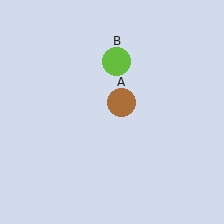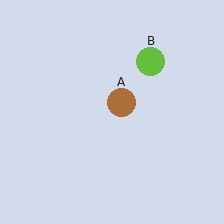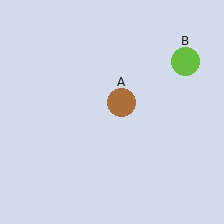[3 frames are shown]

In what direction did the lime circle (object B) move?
The lime circle (object B) moved right.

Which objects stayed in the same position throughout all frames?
Brown circle (object A) remained stationary.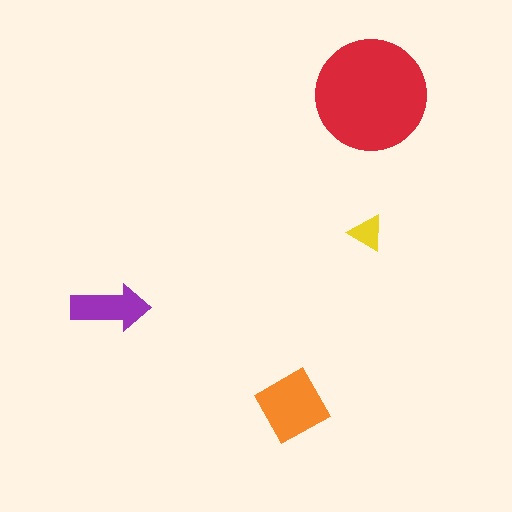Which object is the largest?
The red circle.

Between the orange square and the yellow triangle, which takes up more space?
The orange square.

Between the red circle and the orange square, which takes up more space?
The red circle.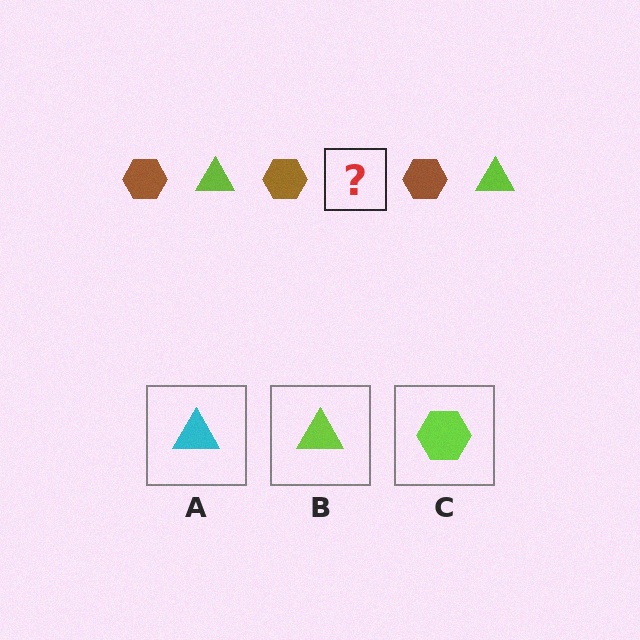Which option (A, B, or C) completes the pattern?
B.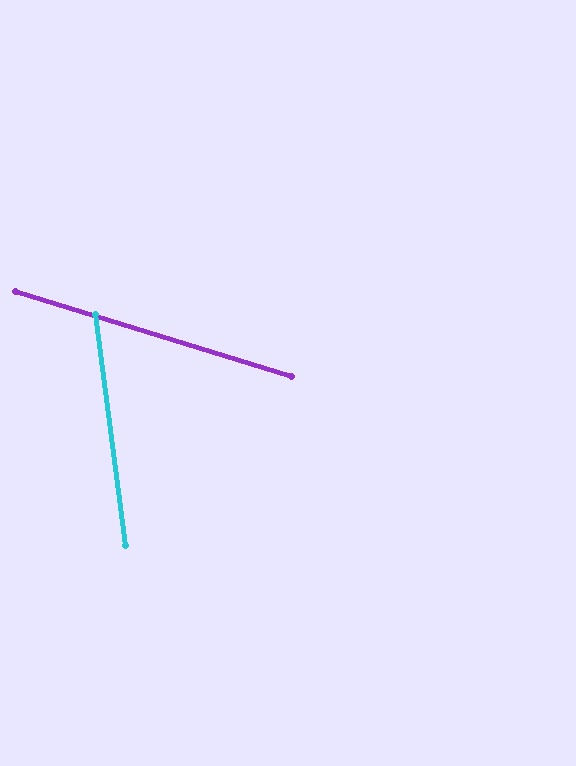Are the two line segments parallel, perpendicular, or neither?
Neither parallel nor perpendicular — they differ by about 65°.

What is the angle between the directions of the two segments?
Approximately 65 degrees.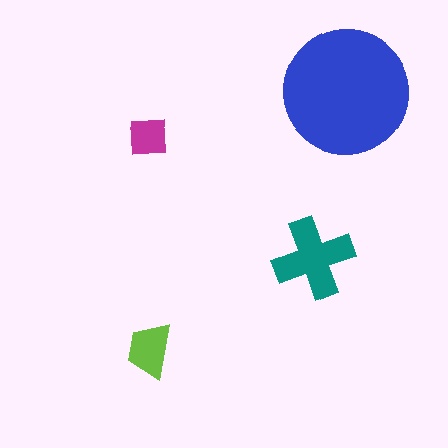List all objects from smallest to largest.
The magenta square, the lime trapezoid, the teal cross, the blue circle.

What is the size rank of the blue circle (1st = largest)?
1st.